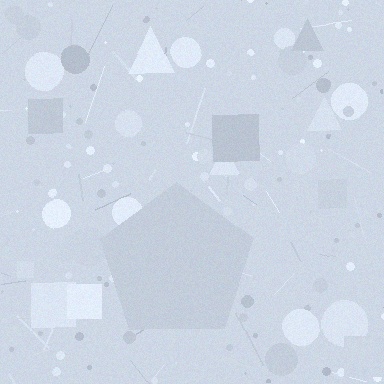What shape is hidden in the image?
A pentagon is hidden in the image.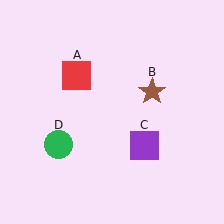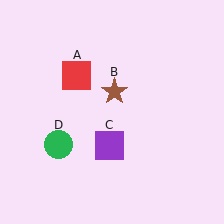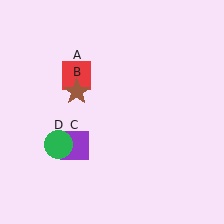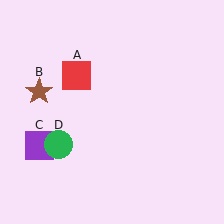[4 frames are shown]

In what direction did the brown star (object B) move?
The brown star (object B) moved left.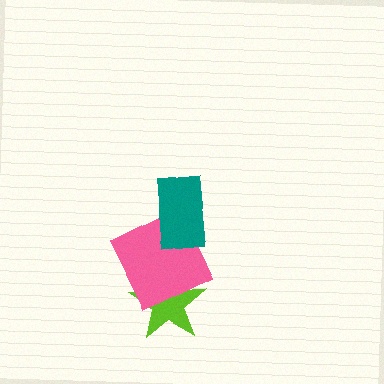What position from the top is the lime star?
The lime star is 3rd from the top.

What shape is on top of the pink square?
The teal rectangle is on top of the pink square.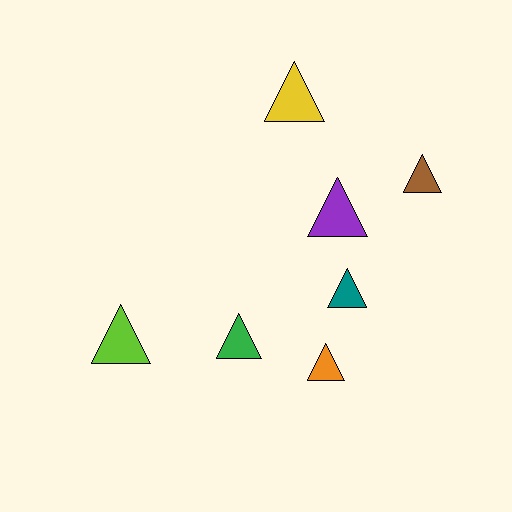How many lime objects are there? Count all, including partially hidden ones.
There is 1 lime object.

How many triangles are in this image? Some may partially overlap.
There are 7 triangles.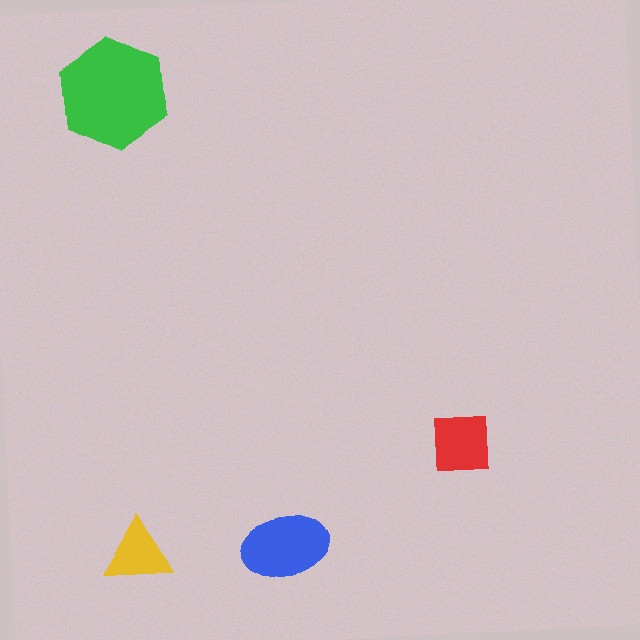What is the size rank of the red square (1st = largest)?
3rd.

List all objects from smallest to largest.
The yellow triangle, the red square, the blue ellipse, the green hexagon.